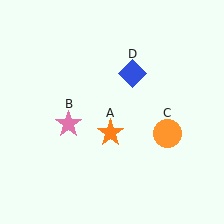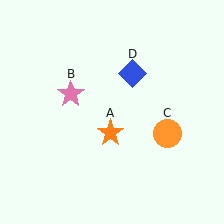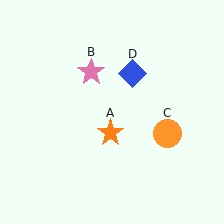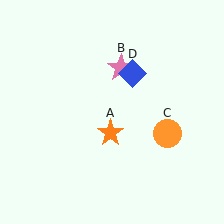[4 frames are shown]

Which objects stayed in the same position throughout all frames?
Orange star (object A) and orange circle (object C) and blue diamond (object D) remained stationary.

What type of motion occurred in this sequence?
The pink star (object B) rotated clockwise around the center of the scene.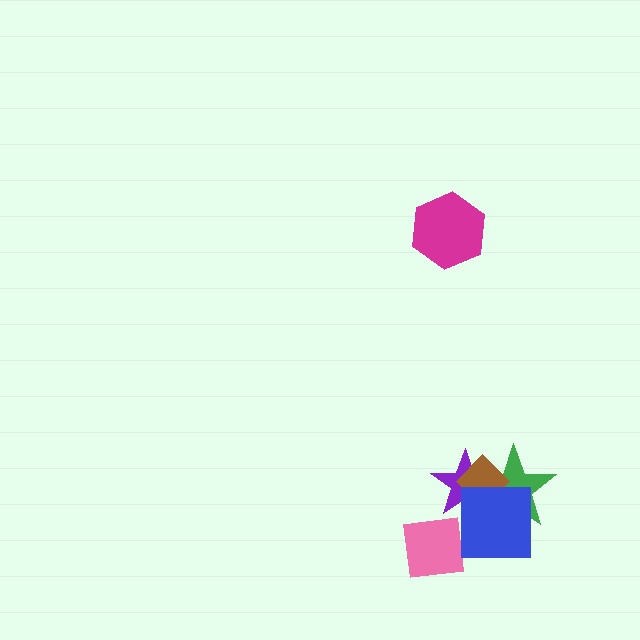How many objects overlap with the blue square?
3 objects overlap with the blue square.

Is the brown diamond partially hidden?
Yes, it is partially covered by another shape.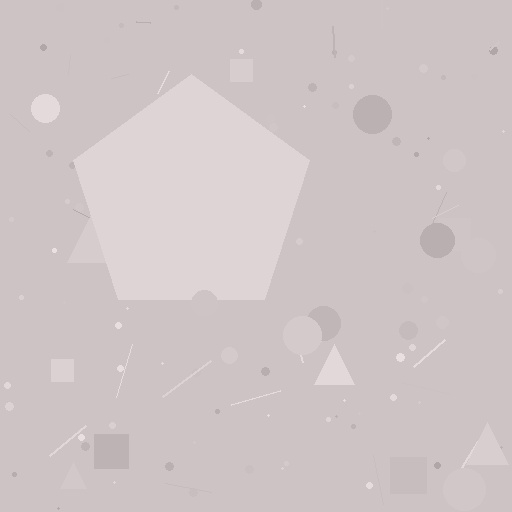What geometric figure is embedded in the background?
A pentagon is embedded in the background.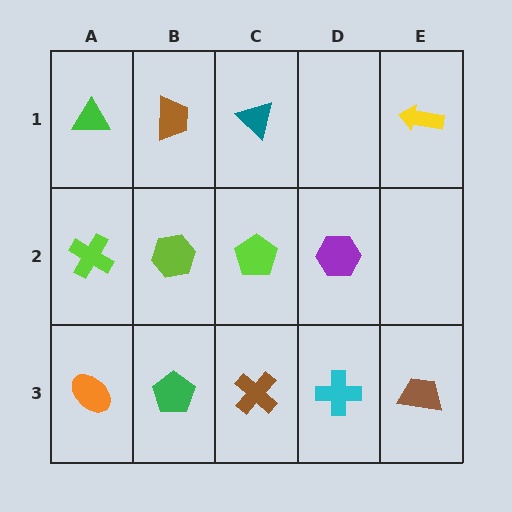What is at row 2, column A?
A lime cross.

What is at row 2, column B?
A lime hexagon.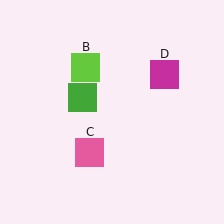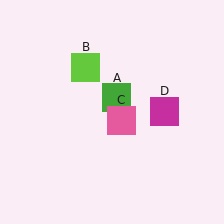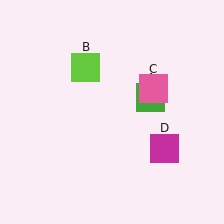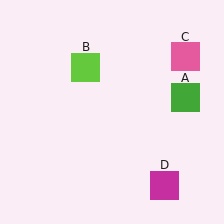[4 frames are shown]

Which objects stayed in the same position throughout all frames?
Lime square (object B) remained stationary.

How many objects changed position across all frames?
3 objects changed position: green square (object A), pink square (object C), magenta square (object D).